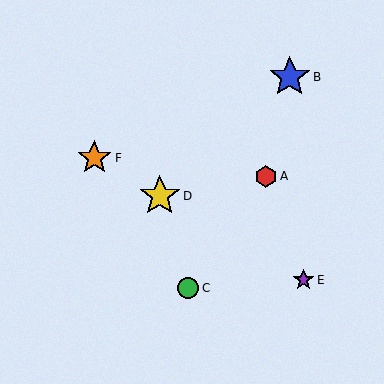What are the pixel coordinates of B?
Object B is at (290, 77).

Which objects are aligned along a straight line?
Objects D, E, F are aligned along a straight line.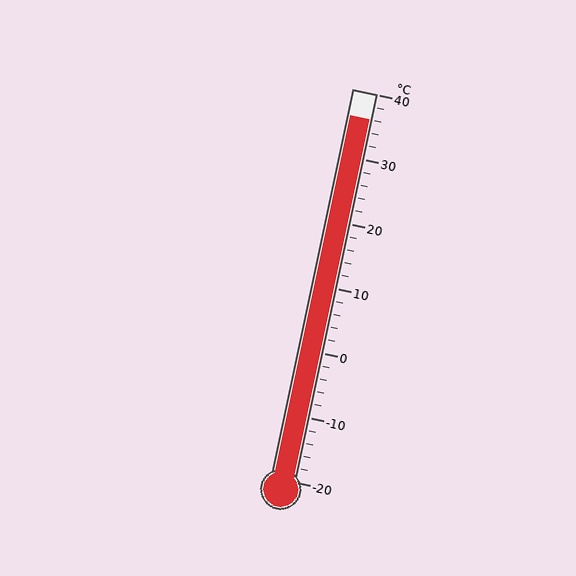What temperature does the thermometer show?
The thermometer shows approximately 36°C.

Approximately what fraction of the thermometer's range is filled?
The thermometer is filled to approximately 95% of its range.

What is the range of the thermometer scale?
The thermometer scale ranges from -20°C to 40°C.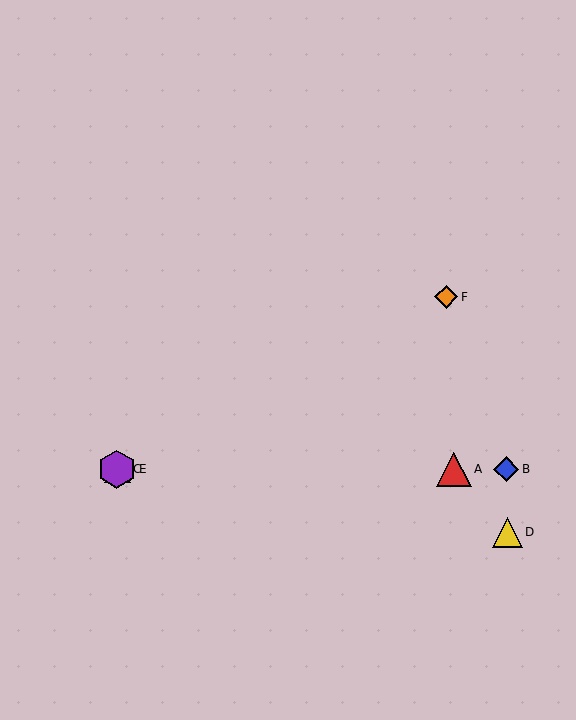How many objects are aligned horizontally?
4 objects (A, B, C, E) are aligned horizontally.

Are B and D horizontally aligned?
No, B is at y≈469 and D is at y≈532.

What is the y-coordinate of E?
Object E is at y≈469.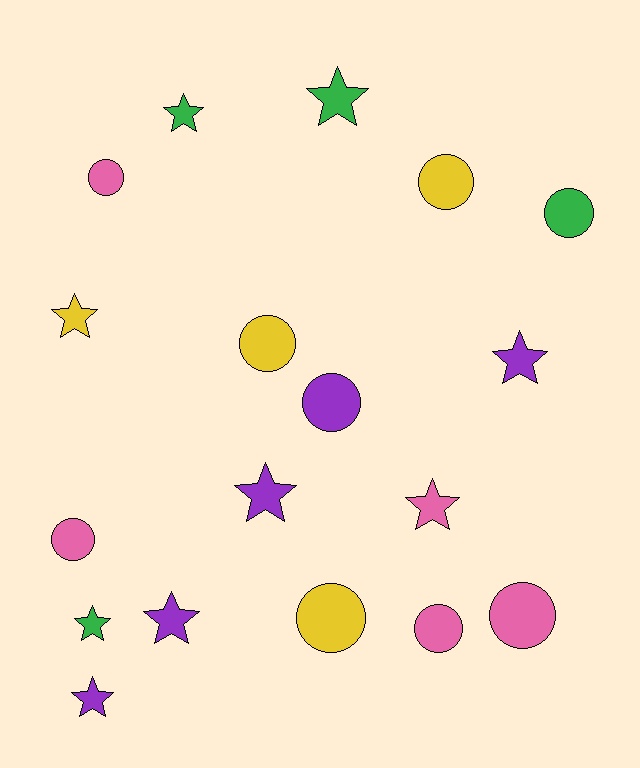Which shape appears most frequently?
Star, with 9 objects.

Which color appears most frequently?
Pink, with 5 objects.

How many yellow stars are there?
There is 1 yellow star.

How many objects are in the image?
There are 18 objects.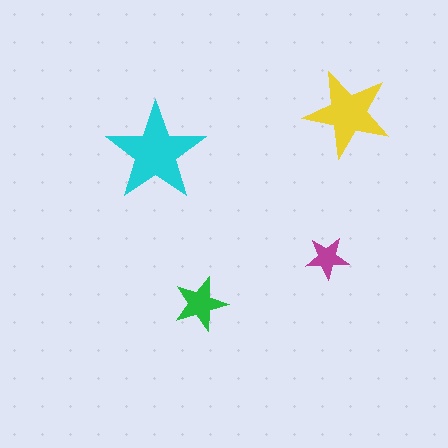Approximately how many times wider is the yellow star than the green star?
About 1.5 times wider.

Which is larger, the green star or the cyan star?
The cyan one.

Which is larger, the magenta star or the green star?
The green one.